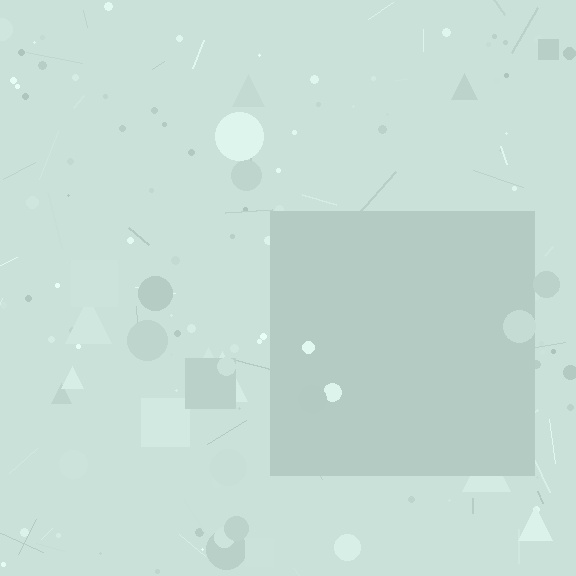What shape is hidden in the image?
A square is hidden in the image.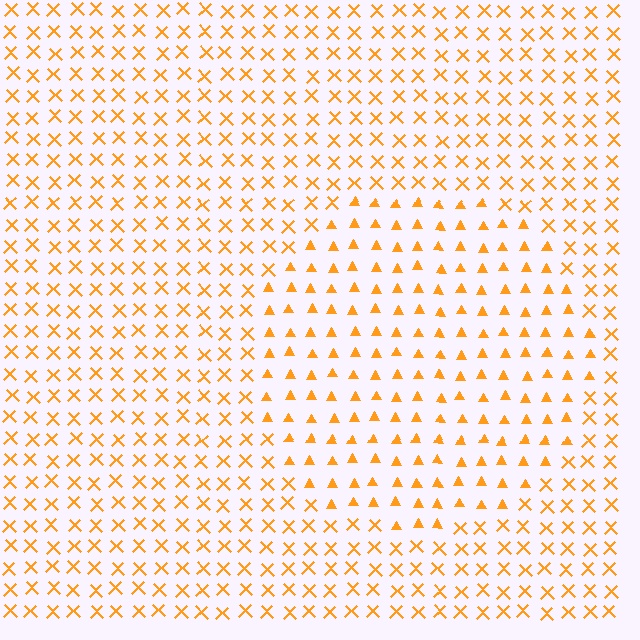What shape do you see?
I see a circle.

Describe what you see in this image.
The image is filled with small orange elements arranged in a uniform grid. A circle-shaped region contains triangles, while the surrounding area contains X marks. The boundary is defined purely by the change in element shape.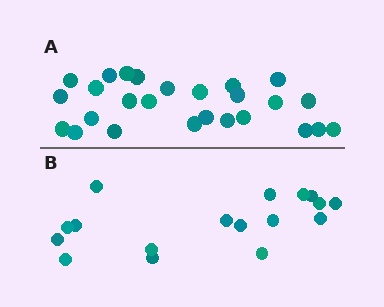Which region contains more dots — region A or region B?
Region A (the top region) has more dots.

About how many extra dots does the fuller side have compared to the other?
Region A has roughly 8 or so more dots than region B.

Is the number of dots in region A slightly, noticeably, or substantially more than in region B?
Region A has substantially more. The ratio is roughly 1.5 to 1.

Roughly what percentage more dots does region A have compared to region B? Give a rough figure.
About 55% more.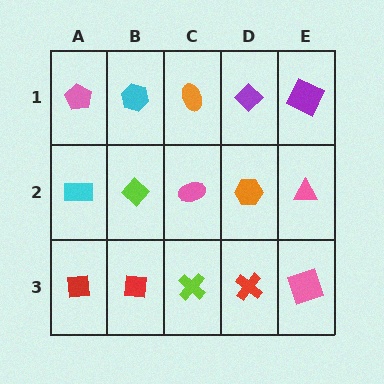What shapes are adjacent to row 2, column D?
A purple diamond (row 1, column D), a red cross (row 3, column D), a pink ellipse (row 2, column C), a pink triangle (row 2, column E).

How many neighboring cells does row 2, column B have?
4.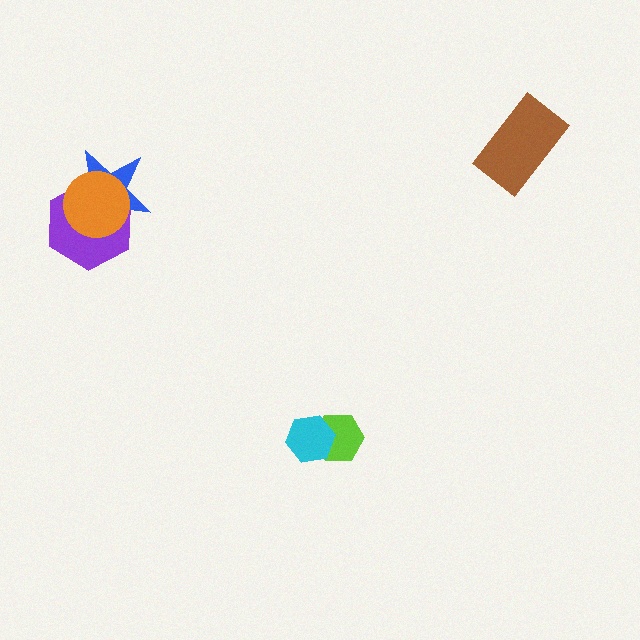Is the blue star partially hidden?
Yes, it is partially covered by another shape.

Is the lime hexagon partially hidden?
Yes, it is partially covered by another shape.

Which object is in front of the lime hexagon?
The cyan hexagon is in front of the lime hexagon.